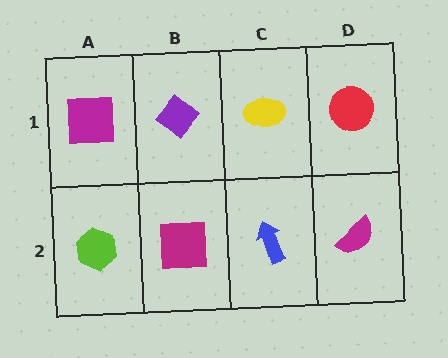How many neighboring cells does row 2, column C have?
3.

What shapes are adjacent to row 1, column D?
A magenta semicircle (row 2, column D), a yellow ellipse (row 1, column C).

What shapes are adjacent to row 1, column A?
A lime hexagon (row 2, column A), a purple diamond (row 1, column B).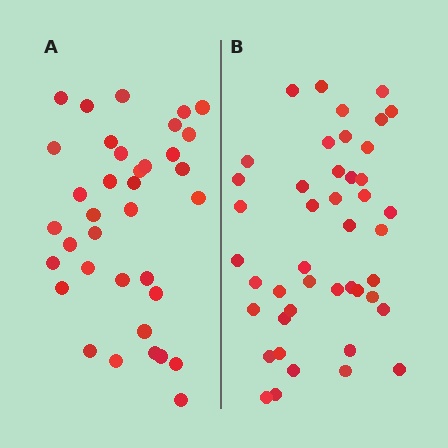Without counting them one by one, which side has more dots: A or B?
Region B (the right region) has more dots.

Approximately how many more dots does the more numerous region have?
Region B has roughly 8 or so more dots than region A.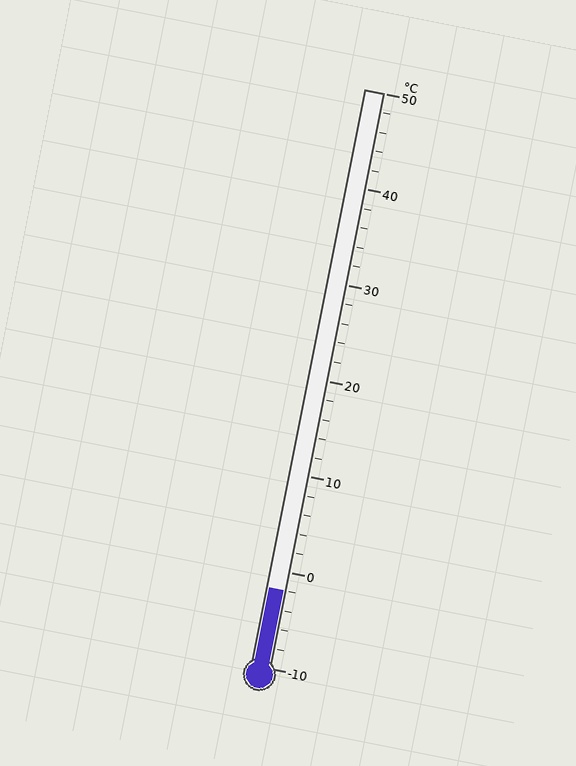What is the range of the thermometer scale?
The thermometer scale ranges from -10°C to 50°C.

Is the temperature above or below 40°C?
The temperature is below 40°C.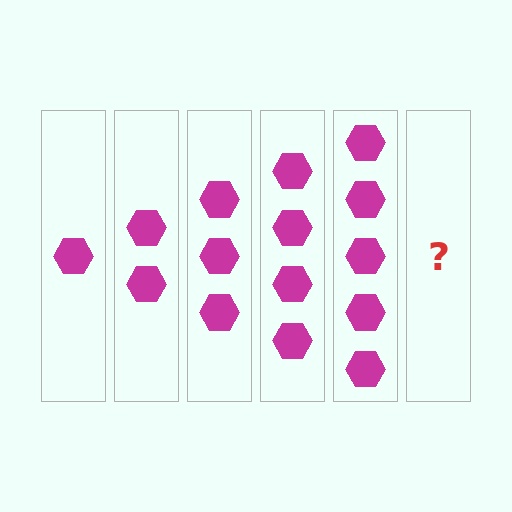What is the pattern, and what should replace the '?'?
The pattern is that each step adds one more hexagon. The '?' should be 6 hexagons.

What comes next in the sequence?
The next element should be 6 hexagons.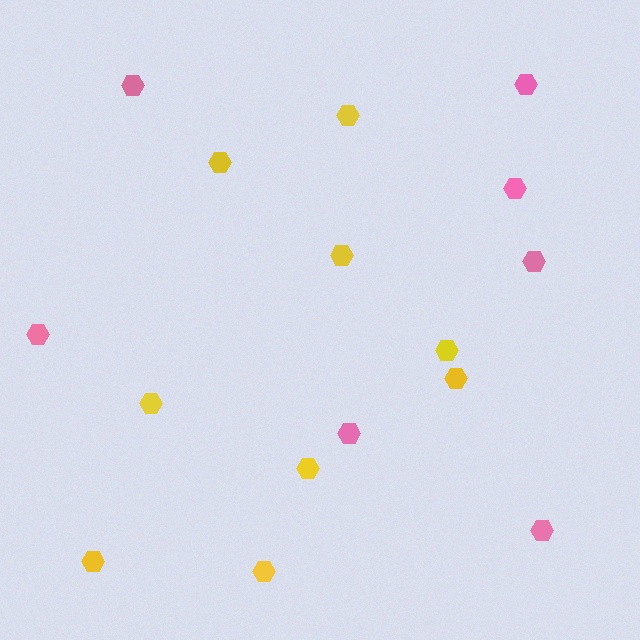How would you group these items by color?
There are 2 groups: one group of pink hexagons (7) and one group of yellow hexagons (9).